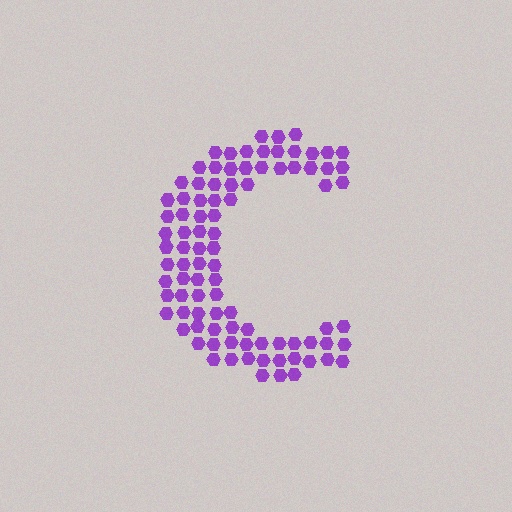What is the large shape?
The large shape is the letter C.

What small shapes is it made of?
It is made of small hexagons.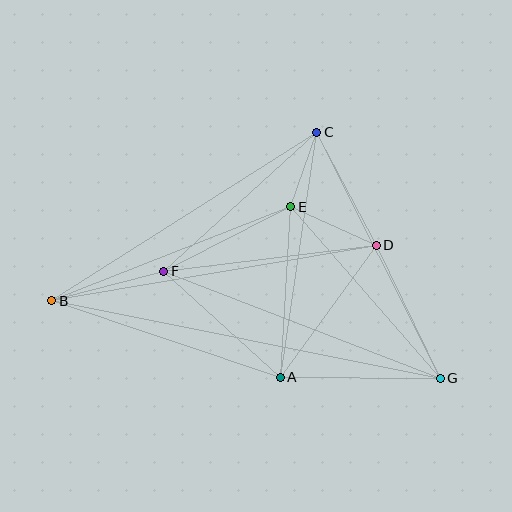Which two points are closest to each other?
Points C and E are closest to each other.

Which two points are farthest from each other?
Points B and G are farthest from each other.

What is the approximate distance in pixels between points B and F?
The distance between B and F is approximately 116 pixels.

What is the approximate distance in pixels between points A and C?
The distance between A and C is approximately 248 pixels.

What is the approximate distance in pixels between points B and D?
The distance between B and D is approximately 329 pixels.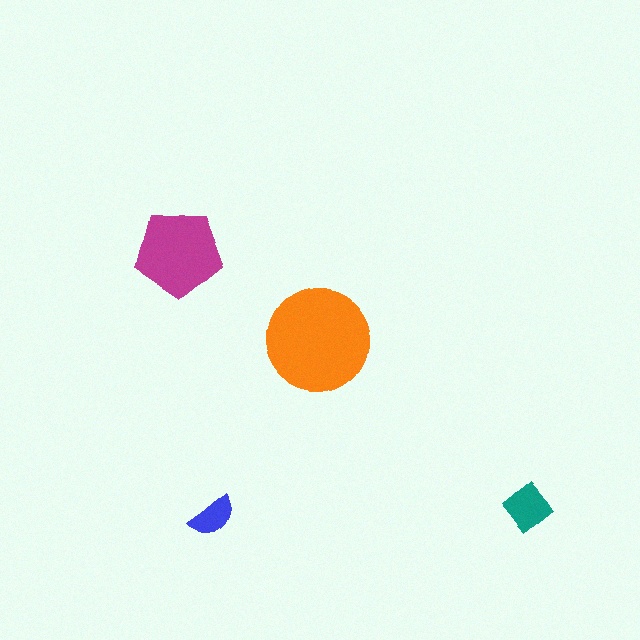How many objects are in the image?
There are 4 objects in the image.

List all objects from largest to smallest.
The orange circle, the magenta pentagon, the teal diamond, the blue semicircle.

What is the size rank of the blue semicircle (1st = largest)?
4th.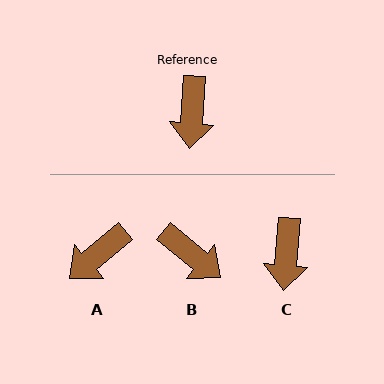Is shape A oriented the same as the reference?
No, it is off by about 45 degrees.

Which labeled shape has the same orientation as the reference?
C.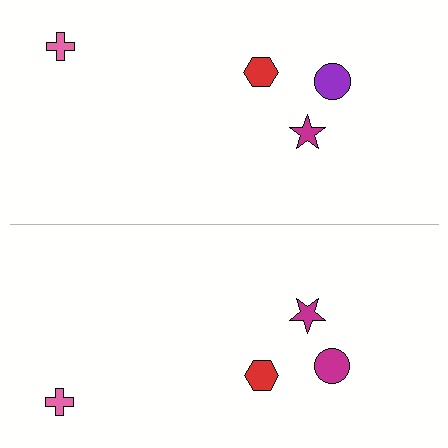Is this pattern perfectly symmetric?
No, the pattern is not perfectly symmetric. The magenta circle on the bottom side breaks the symmetry — its mirror counterpart is purple.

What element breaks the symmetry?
The magenta circle on the bottom side breaks the symmetry — its mirror counterpart is purple.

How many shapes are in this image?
There are 8 shapes in this image.